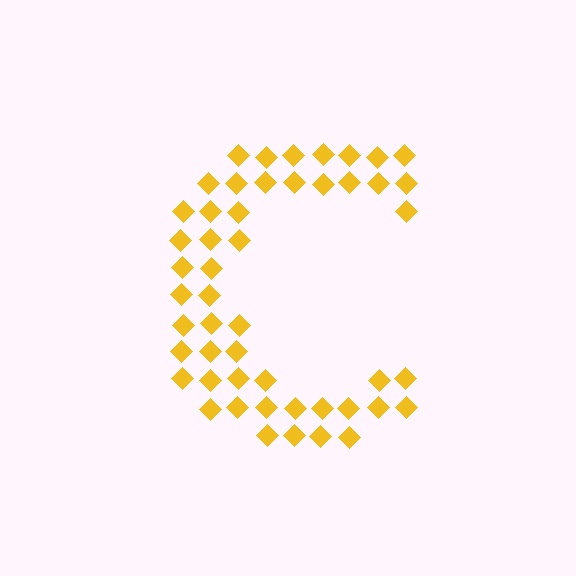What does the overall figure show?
The overall figure shows the letter C.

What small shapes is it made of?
It is made of small diamonds.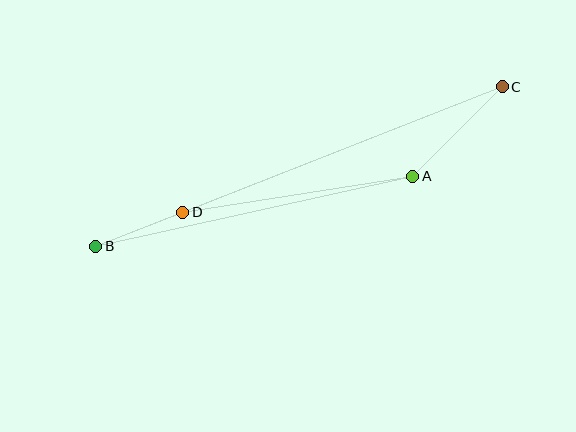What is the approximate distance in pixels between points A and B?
The distance between A and B is approximately 325 pixels.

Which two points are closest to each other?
Points B and D are closest to each other.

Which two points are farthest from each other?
Points B and C are farthest from each other.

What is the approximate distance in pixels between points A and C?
The distance between A and C is approximately 127 pixels.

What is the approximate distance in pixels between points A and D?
The distance between A and D is approximately 233 pixels.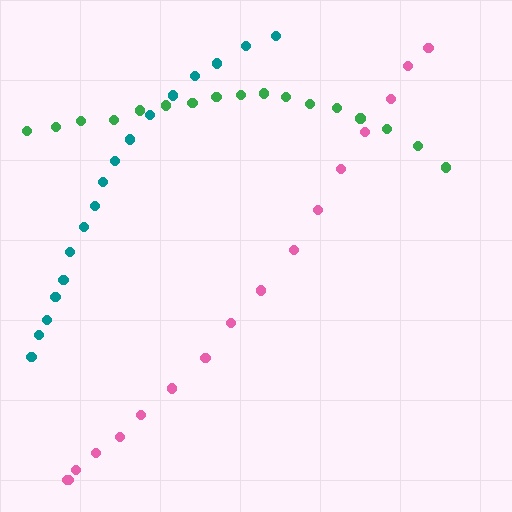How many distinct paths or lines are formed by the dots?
There are 3 distinct paths.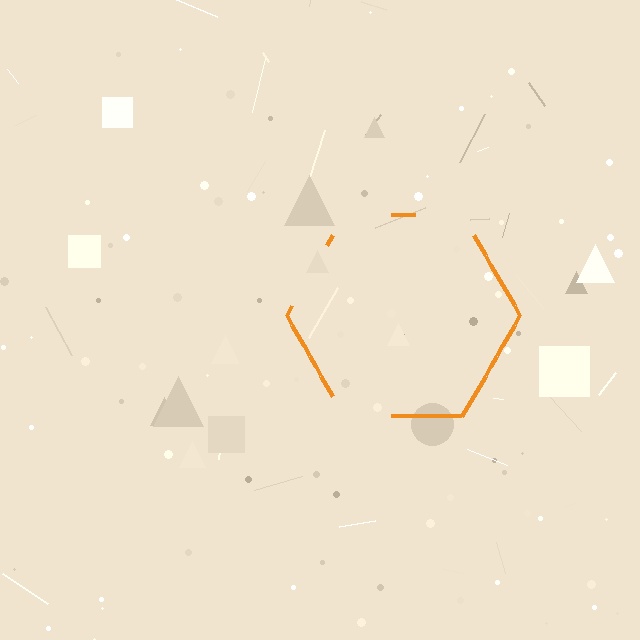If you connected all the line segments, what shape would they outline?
They would outline a hexagon.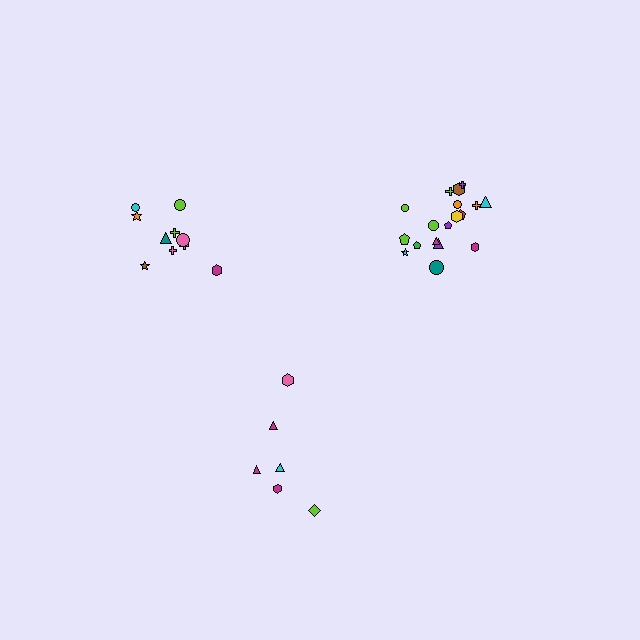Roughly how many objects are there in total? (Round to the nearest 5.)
Roughly 35 objects in total.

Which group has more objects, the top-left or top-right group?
The top-right group.